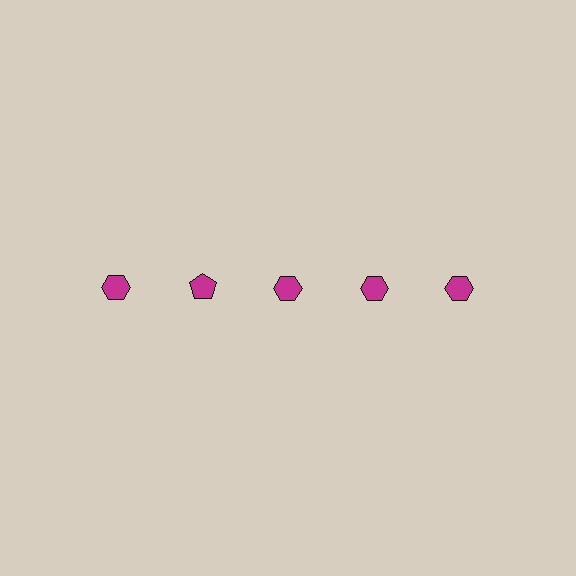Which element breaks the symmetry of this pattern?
The magenta pentagon in the top row, second from left column breaks the symmetry. All other shapes are magenta hexagons.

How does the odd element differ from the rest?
It has a different shape: pentagon instead of hexagon.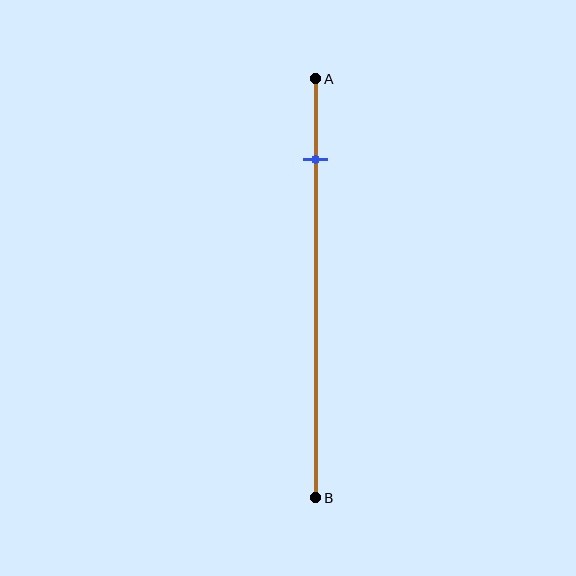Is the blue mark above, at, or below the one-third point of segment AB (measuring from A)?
The blue mark is above the one-third point of segment AB.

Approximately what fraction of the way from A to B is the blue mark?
The blue mark is approximately 20% of the way from A to B.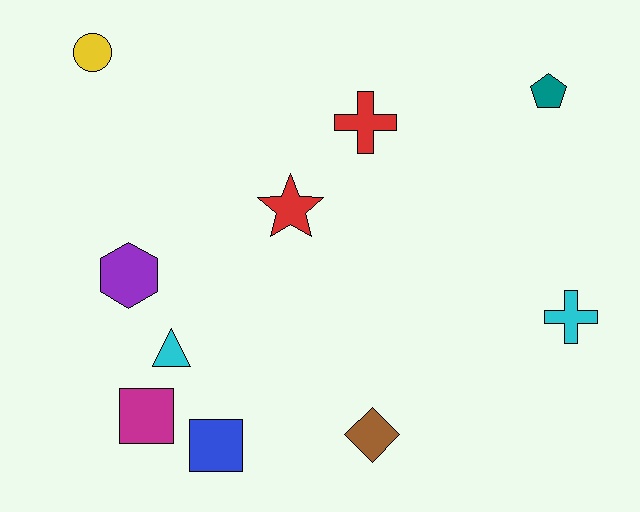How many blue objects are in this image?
There is 1 blue object.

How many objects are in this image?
There are 10 objects.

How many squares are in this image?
There are 2 squares.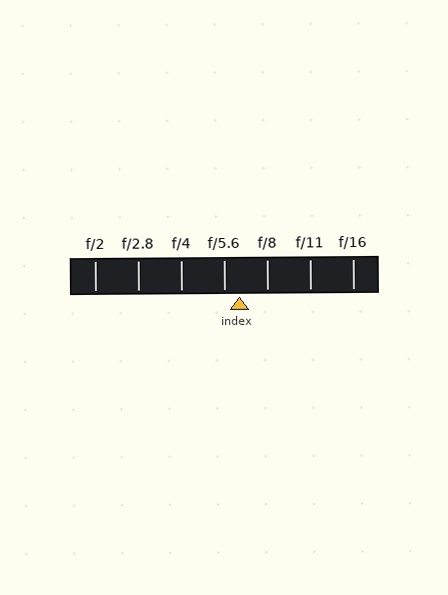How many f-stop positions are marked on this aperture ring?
There are 7 f-stop positions marked.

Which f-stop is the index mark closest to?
The index mark is closest to f/5.6.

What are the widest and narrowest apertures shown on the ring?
The widest aperture shown is f/2 and the narrowest is f/16.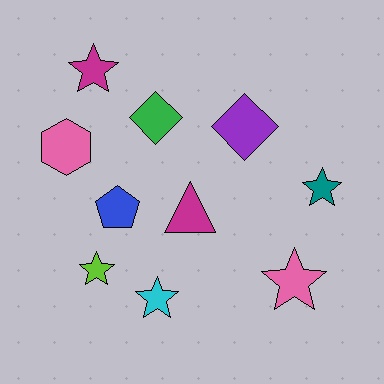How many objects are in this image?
There are 10 objects.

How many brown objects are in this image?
There are no brown objects.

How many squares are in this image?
There are no squares.